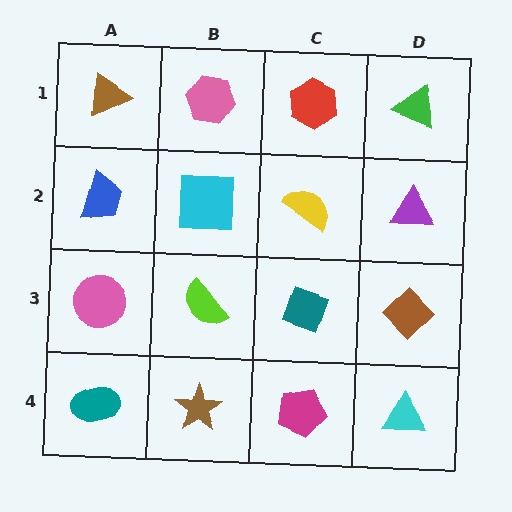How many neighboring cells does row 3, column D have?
3.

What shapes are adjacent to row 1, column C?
A yellow semicircle (row 2, column C), a pink hexagon (row 1, column B), a green triangle (row 1, column D).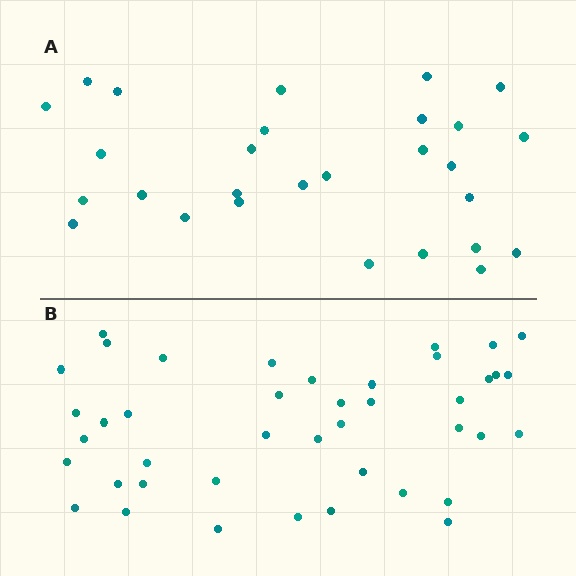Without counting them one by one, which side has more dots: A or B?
Region B (the bottom region) has more dots.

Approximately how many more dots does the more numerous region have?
Region B has approximately 15 more dots than region A.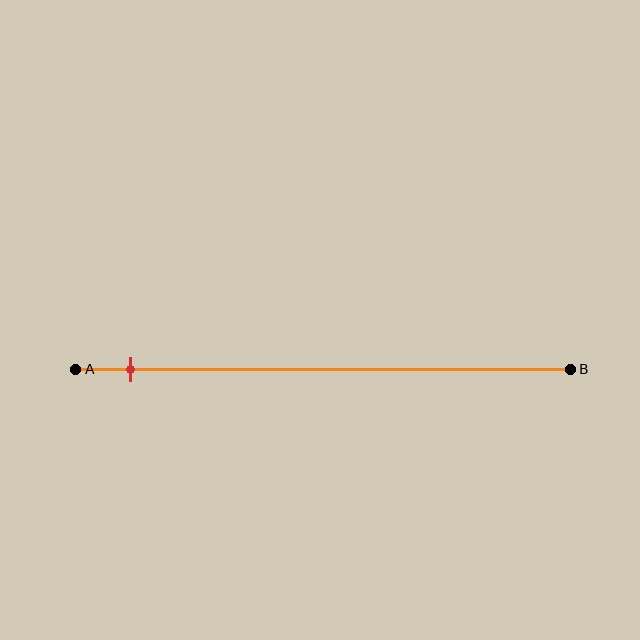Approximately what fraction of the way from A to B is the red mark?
The red mark is approximately 10% of the way from A to B.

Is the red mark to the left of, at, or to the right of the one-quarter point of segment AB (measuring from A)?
The red mark is to the left of the one-quarter point of segment AB.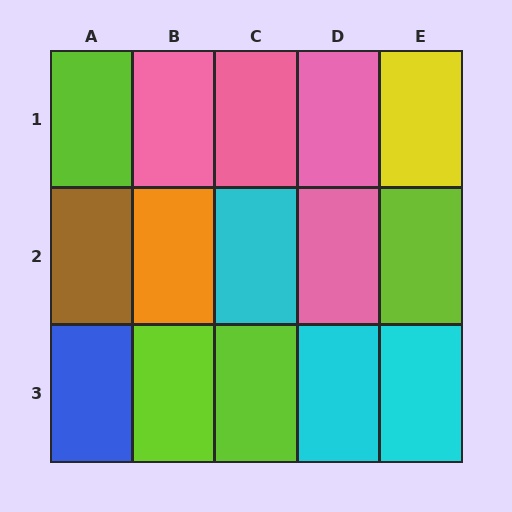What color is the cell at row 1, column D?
Pink.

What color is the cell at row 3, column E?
Cyan.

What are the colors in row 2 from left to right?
Brown, orange, cyan, pink, lime.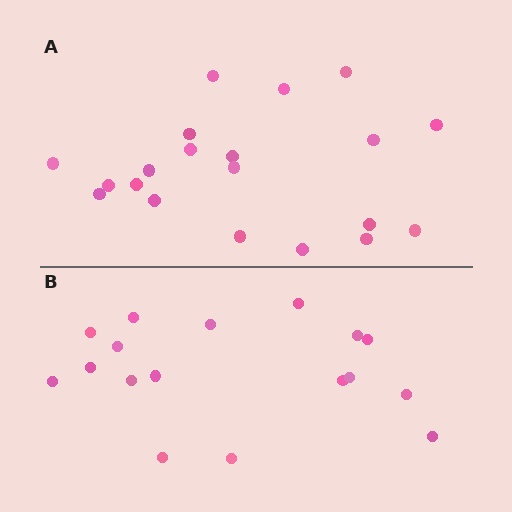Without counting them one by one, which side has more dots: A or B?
Region A (the top region) has more dots.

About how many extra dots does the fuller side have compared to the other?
Region A has just a few more — roughly 2 or 3 more dots than region B.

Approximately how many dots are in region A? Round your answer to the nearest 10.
About 20 dots.